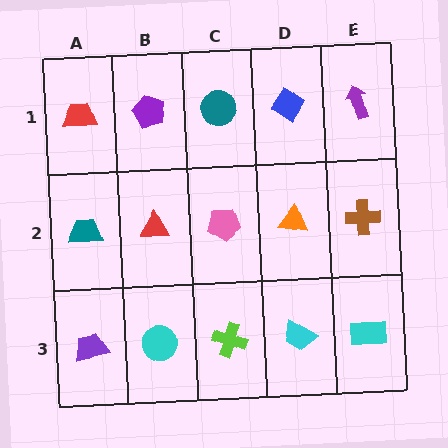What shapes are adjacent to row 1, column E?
A brown cross (row 2, column E), a blue diamond (row 1, column D).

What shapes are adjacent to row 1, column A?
A teal trapezoid (row 2, column A), a purple pentagon (row 1, column B).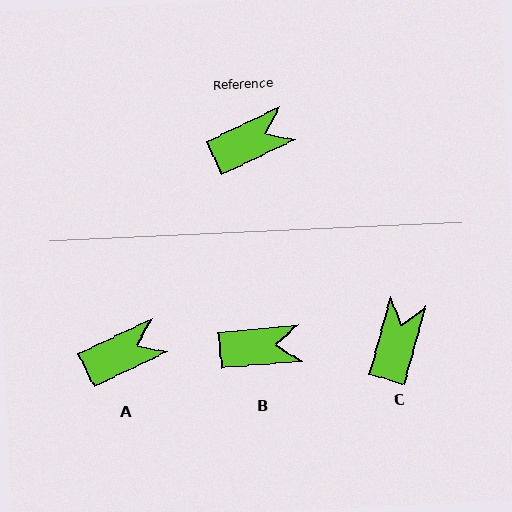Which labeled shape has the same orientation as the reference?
A.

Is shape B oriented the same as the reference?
No, it is off by about 21 degrees.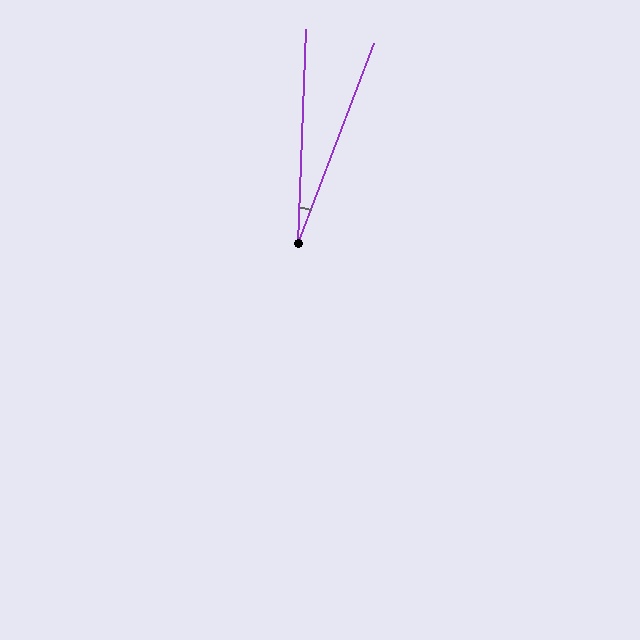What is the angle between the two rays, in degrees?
Approximately 19 degrees.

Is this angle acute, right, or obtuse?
It is acute.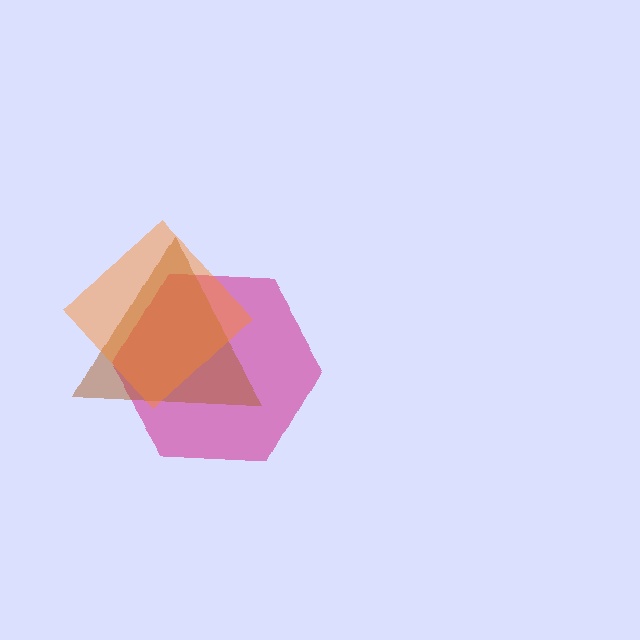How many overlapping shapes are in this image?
There are 3 overlapping shapes in the image.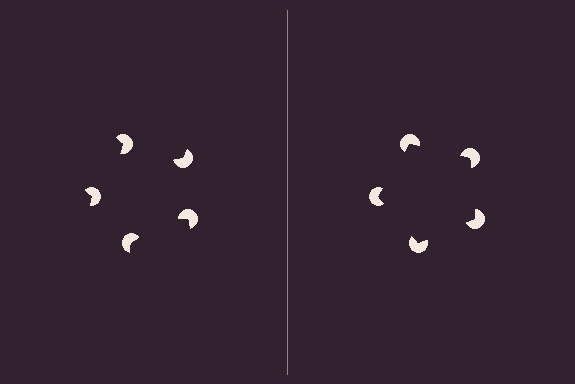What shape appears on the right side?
An illusory pentagon.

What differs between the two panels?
The pac-man discs are positioned identically on both sides; only the wedge orientations differ. On the right they align to a pentagon; on the left they are misaligned.